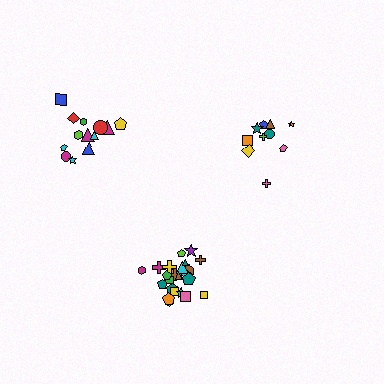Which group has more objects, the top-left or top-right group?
The top-left group.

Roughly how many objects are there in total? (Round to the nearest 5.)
Roughly 50 objects in total.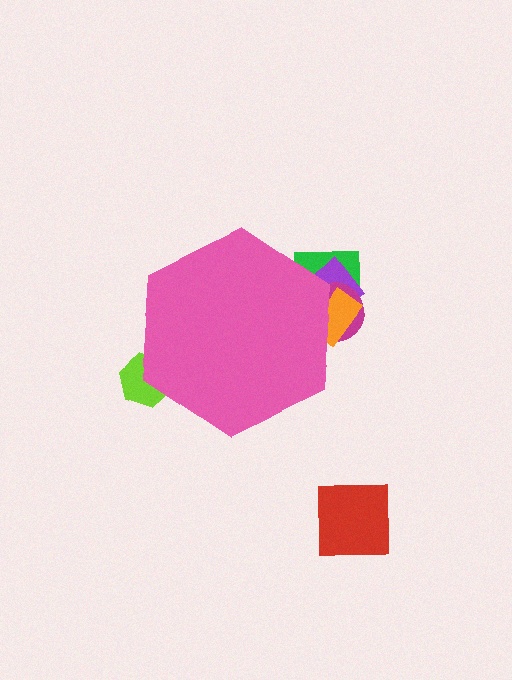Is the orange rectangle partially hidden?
Yes, the orange rectangle is partially hidden behind the pink hexagon.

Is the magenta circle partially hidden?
Yes, the magenta circle is partially hidden behind the pink hexagon.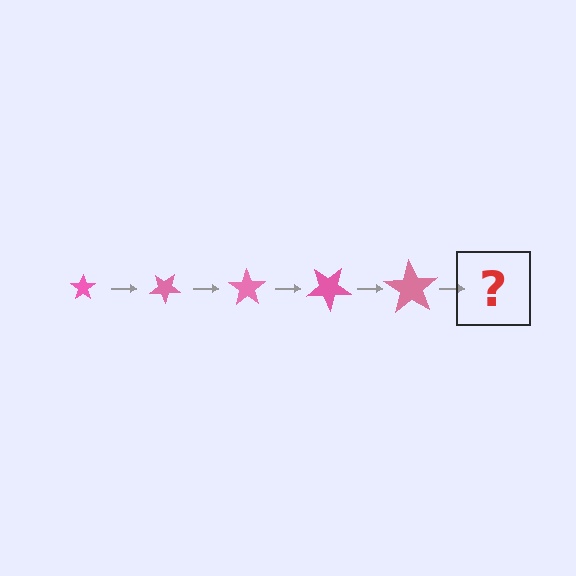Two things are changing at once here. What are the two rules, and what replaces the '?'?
The two rules are that the star grows larger each step and it rotates 35 degrees each step. The '?' should be a star, larger than the previous one and rotated 175 degrees from the start.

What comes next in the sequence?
The next element should be a star, larger than the previous one and rotated 175 degrees from the start.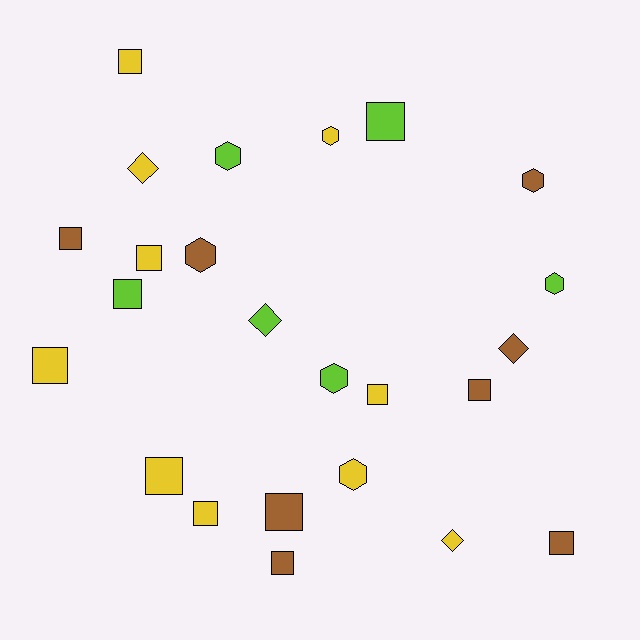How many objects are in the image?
There are 24 objects.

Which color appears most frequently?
Yellow, with 10 objects.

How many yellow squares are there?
There are 6 yellow squares.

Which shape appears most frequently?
Square, with 13 objects.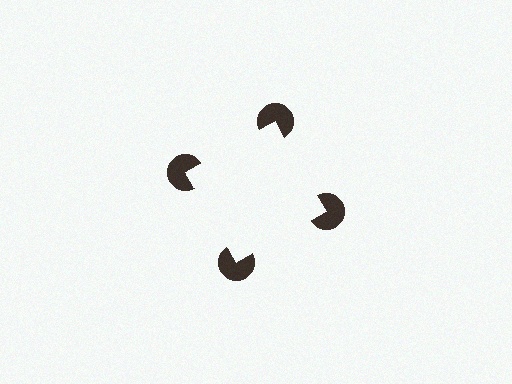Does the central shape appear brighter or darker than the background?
It typically appears slightly brighter than the background, even though no actual brightness change is drawn.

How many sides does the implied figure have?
4 sides.